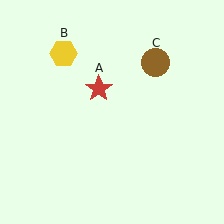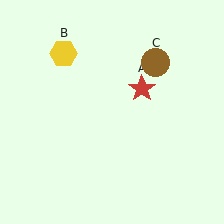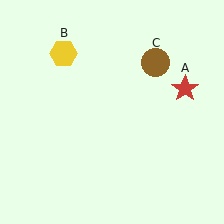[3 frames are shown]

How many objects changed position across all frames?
1 object changed position: red star (object A).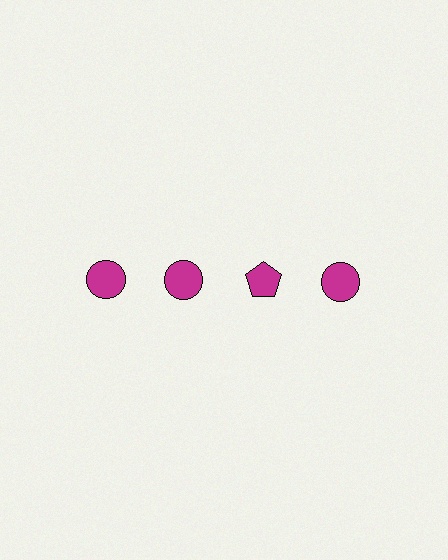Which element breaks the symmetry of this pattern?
The magenta pentagon in the top row, center column breaks the symmetry. All other shapes are magenta circles.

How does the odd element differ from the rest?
It has a different shape: pentagon instead of circle.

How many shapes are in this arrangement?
There are 4 shapes arranged in a grid pattern.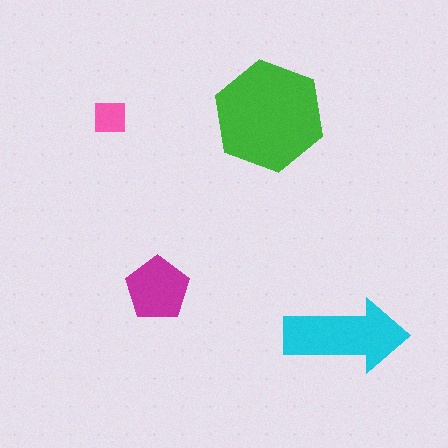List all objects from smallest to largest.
The pink square, the magenta pentagon, the cyan arrow, the green hexagon.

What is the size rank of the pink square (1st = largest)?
4th.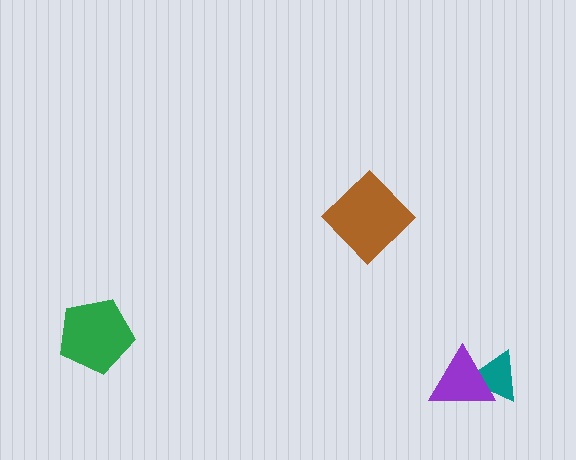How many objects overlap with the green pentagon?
0 objects overlap with the green pentagon.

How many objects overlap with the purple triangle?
1 object overlaps with the purple triangle.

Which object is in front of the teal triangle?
The purple triangle is in front of the teal triangle.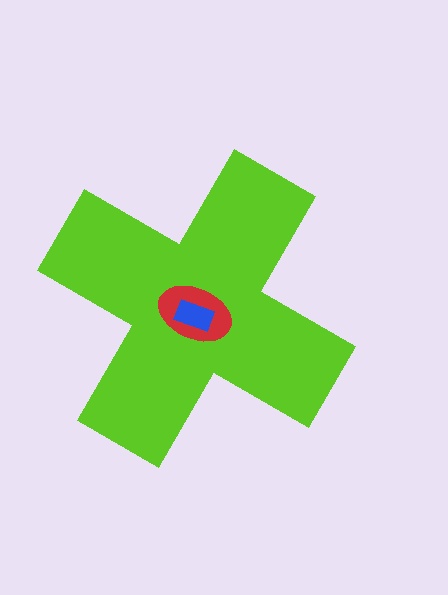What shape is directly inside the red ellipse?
The blue rectangle.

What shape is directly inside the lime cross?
The red ellipse.